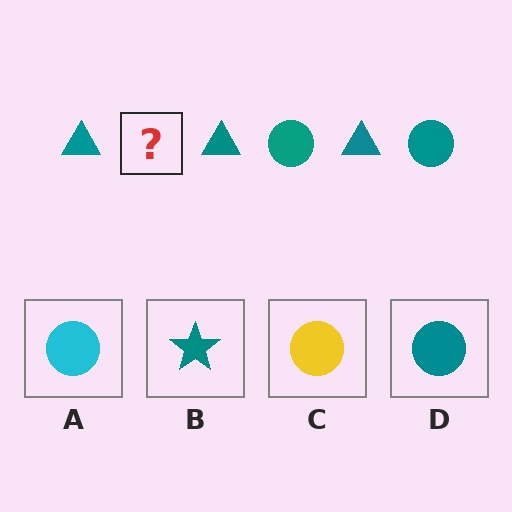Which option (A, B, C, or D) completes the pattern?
D.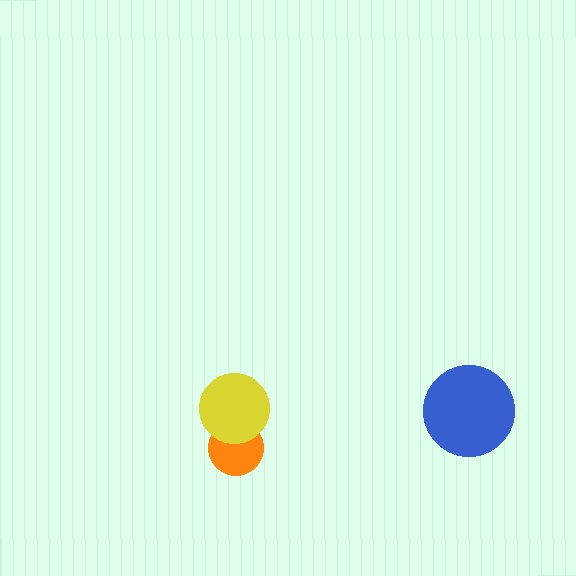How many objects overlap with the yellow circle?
1 object overlaps with the yellow circle.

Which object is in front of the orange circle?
The yellow circle is in front of the orange circle.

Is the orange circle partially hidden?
Yes, it is partially covered by another shape.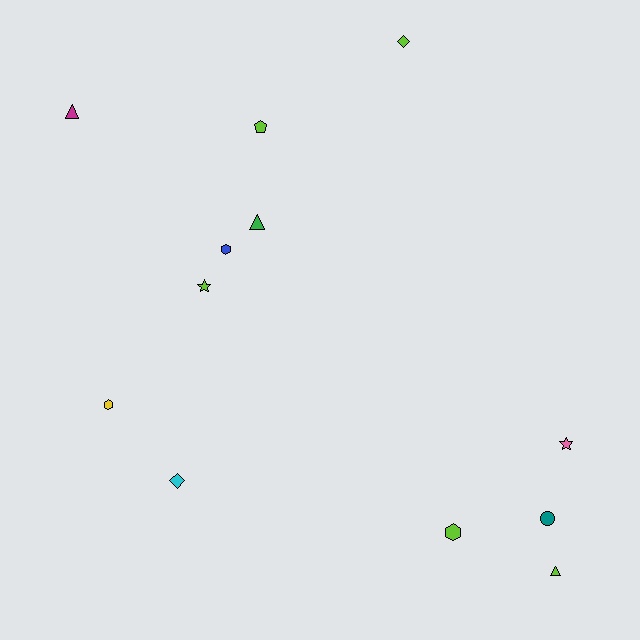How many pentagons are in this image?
There is 1 pentagon.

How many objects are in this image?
There are 12 objects.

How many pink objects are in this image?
There is 1 pink object.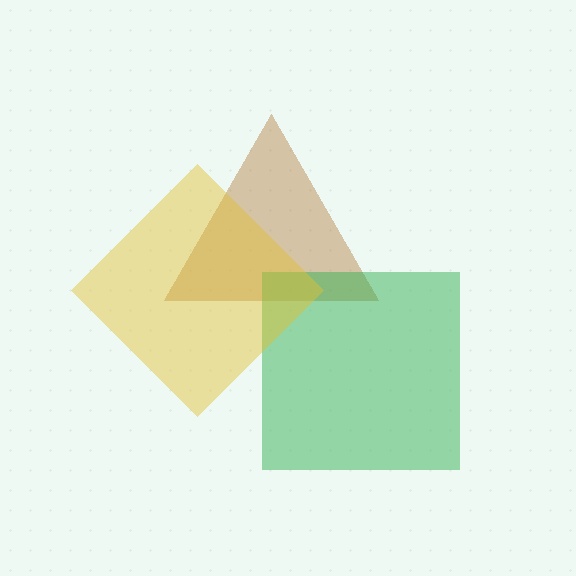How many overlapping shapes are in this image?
There are 3 overlapping shapes in the image.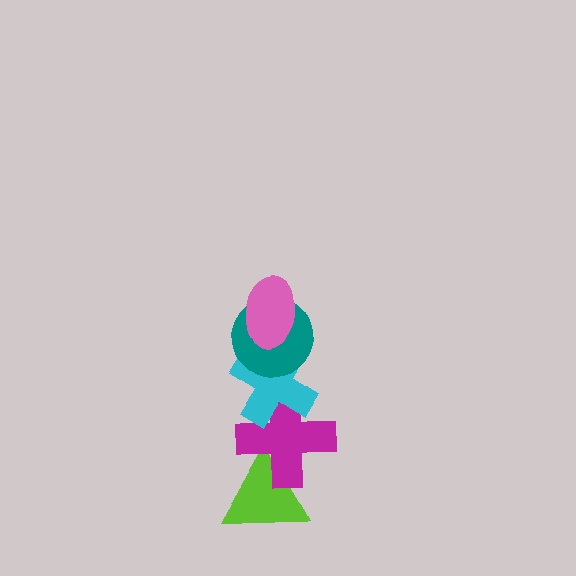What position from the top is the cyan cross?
The cyan cross is 3rd from the top.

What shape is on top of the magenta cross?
The cyan cross is on top of the magenta cross.